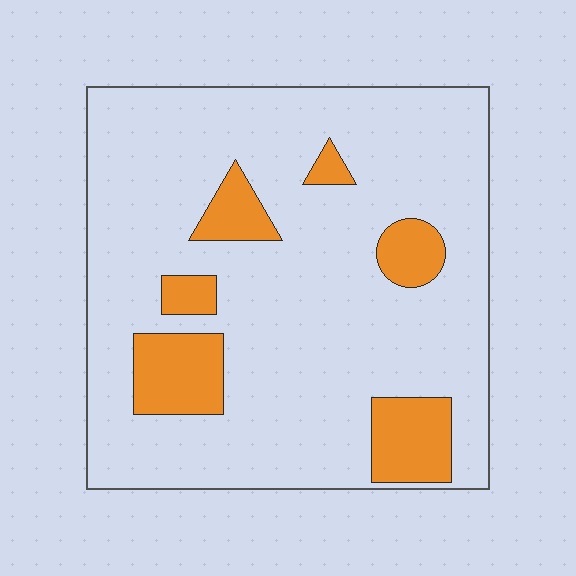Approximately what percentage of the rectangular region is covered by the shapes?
Approximately 15%.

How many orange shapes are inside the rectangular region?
6.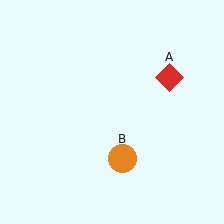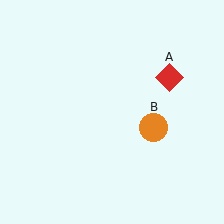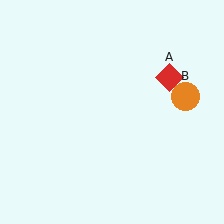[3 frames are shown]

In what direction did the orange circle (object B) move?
The orange circle (object B) moved up and to the right.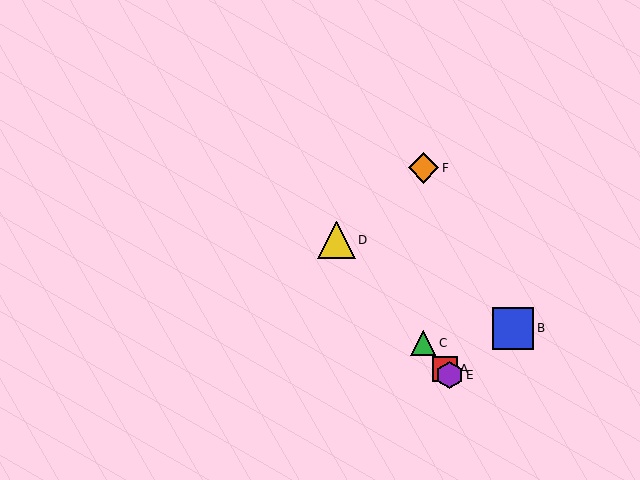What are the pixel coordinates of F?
Object F is at (423, 168).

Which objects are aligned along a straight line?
Objects A, C, D, E are aligned along a straight line.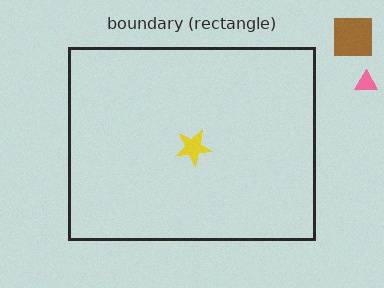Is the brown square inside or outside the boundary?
Outside.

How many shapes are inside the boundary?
1 inside, 2 outside.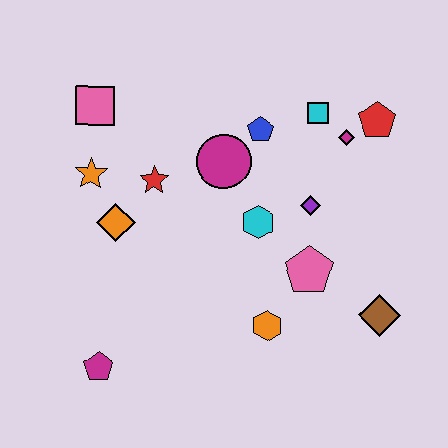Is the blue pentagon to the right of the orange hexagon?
No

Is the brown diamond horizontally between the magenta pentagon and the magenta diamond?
No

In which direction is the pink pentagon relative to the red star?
The pink pentagon is to the right of the red star.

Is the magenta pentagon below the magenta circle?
Yes